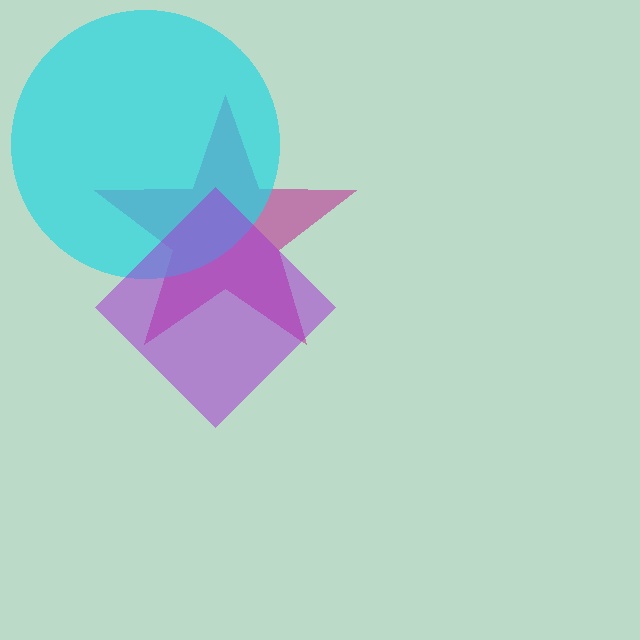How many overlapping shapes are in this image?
There are 3 overlapping shapes in the image.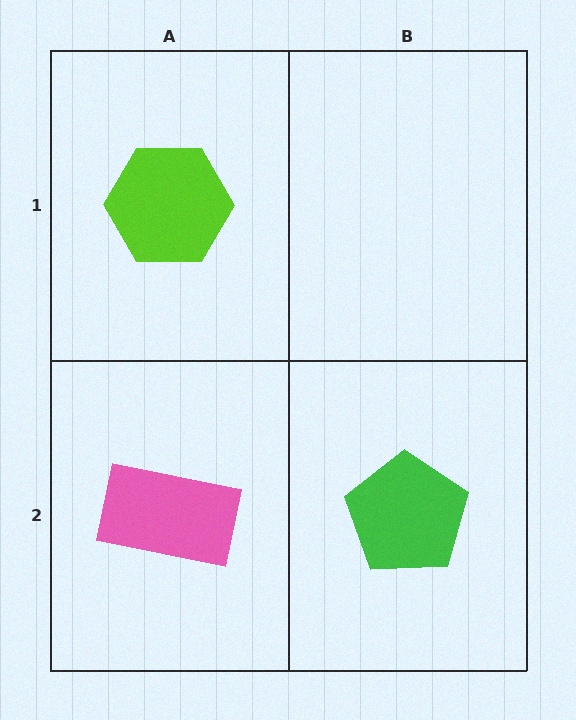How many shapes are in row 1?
1 shape.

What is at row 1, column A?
A lime hexagon.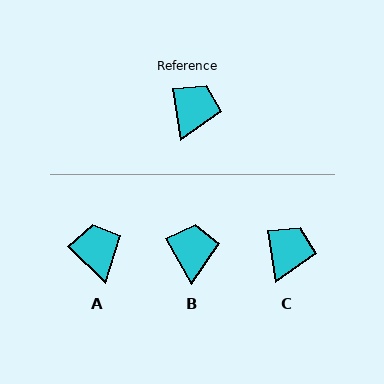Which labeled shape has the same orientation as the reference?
C.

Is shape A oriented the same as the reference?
No, it is off by about 37 degrees.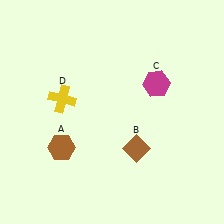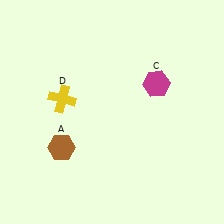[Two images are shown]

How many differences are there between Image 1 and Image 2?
There is 1 difference between the two images.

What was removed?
The brown diamond (B) was removed in Image 2.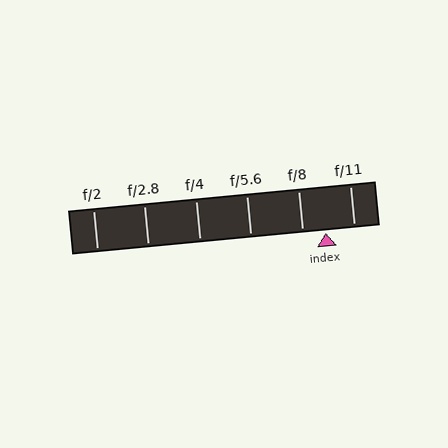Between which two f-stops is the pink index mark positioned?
The index mark is between f/8 and f/11.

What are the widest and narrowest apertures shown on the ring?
The widest aperture shown is f/2 and the narrowest is f/11.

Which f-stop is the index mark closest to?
The index mark is closest to f/8.